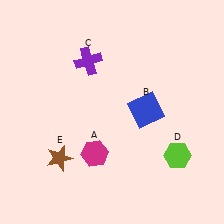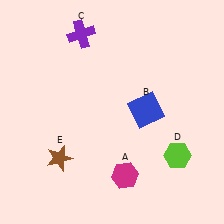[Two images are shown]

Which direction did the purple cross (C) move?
The purple cross (C) moved up.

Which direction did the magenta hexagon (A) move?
The magenta hexagon (A) moved right.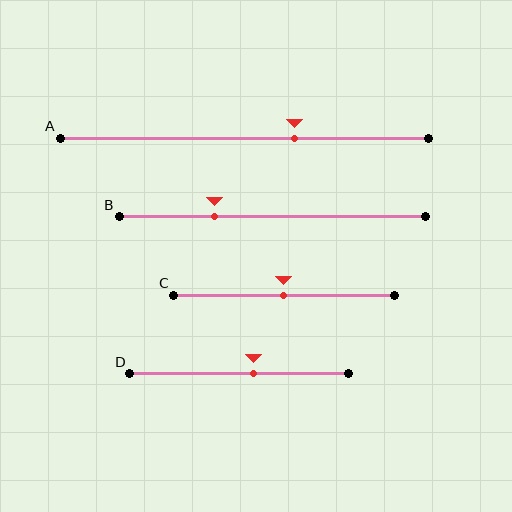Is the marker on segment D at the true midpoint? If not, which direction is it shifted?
No, the marker on segment D is shifted to the right by about 7% of the segment length.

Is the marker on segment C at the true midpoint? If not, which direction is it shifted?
Yes, the marker on segment C is at the true midpoint.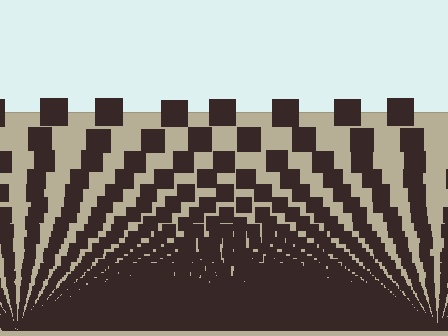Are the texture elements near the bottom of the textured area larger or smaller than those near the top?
Smaller. The gradient is inverted — elements near the bottom are smaller and denser.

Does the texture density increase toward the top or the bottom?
Density increases toward the bottom.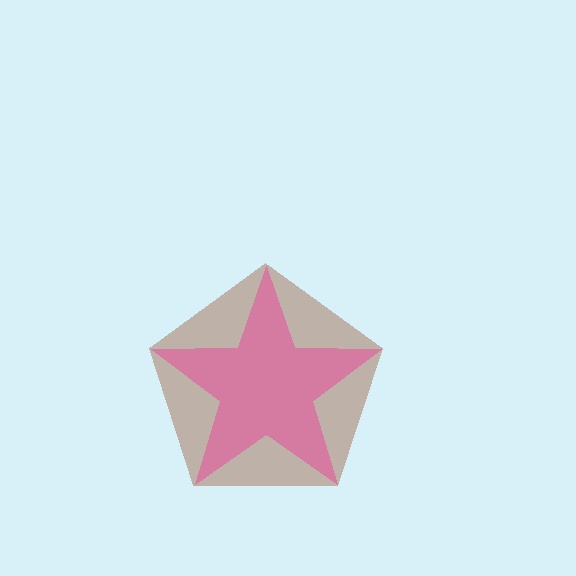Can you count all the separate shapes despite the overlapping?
Yes, there are 2 separate shapes.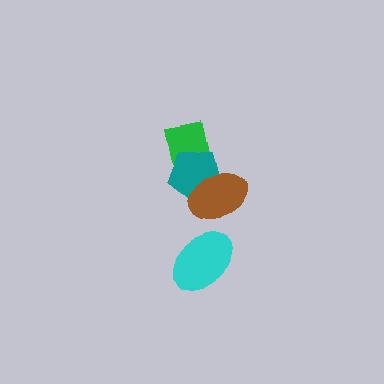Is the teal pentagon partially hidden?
Yes, it is partially covered by another shape.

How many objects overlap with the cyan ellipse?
0 objects overlap with the cyan ellipse.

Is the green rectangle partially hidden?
Yes, it is partially covered by another shape.